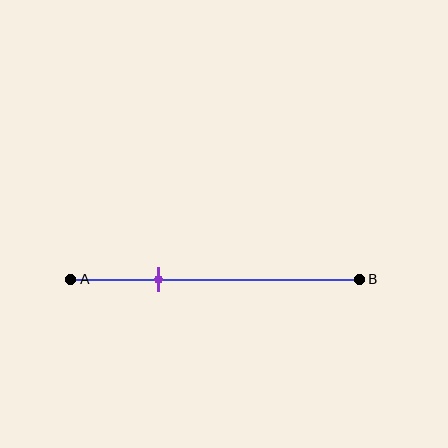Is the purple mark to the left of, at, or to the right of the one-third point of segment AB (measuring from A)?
The purple mark is approximately at the one-third point of segment AB.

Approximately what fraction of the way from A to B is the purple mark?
The purple mark is approximately 30% of the way from A to B.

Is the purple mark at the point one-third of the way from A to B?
Yes, the mark is approximately at the one-third point.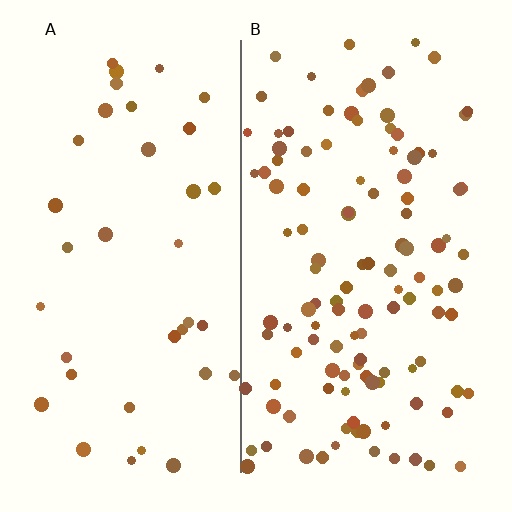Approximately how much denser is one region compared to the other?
Approximately 3.1× — region B over region A.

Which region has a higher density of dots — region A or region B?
B (the right).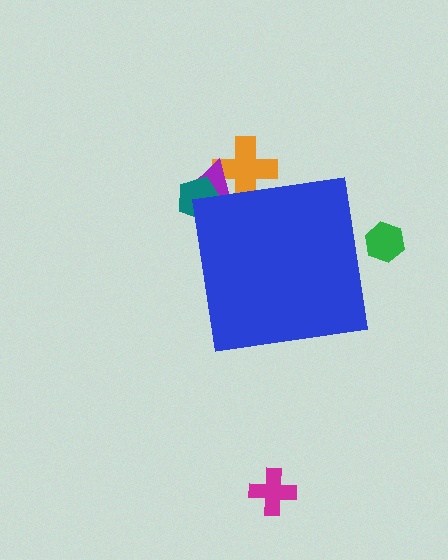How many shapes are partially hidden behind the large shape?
4 shapes are partially hidden.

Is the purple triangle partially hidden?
Yes, the purple triangle is partially hidden behind the blue square.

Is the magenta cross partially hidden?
No, the magenta cross is fully visible.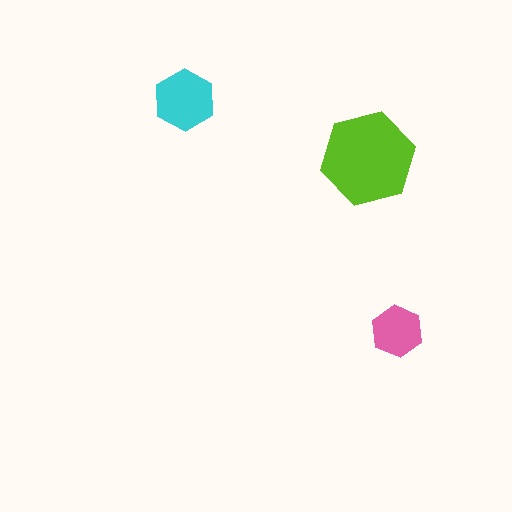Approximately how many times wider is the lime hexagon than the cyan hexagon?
About 1.5 times wider.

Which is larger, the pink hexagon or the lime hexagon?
The lime one.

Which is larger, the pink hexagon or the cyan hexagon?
The cyan one.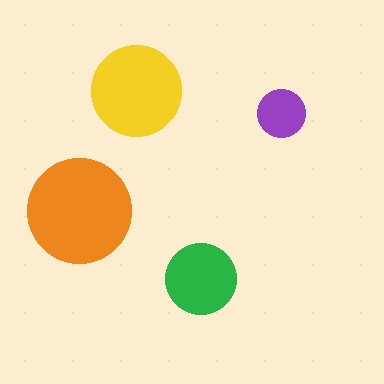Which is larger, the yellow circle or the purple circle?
The yellow one.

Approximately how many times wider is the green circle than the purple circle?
About 1.5 times wider.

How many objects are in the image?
There are 4 objects in the image.